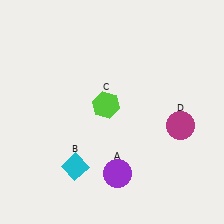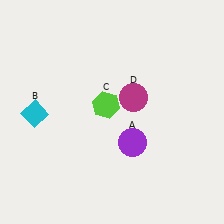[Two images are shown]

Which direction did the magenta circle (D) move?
The magenta circle (D) moved left.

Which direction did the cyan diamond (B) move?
The cyan diamond (B) moved up.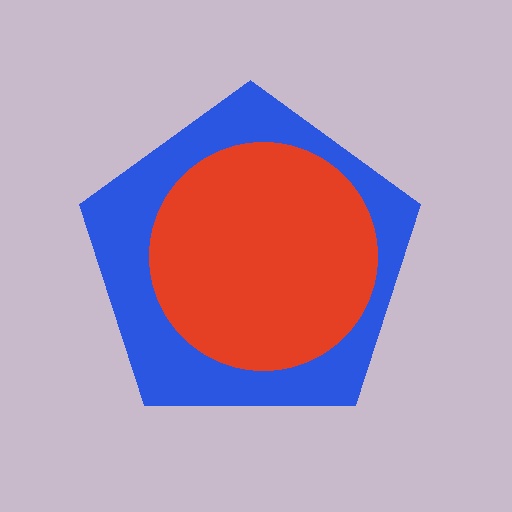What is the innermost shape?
The red circle.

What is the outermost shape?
The blue pentagon.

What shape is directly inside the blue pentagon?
The red circle.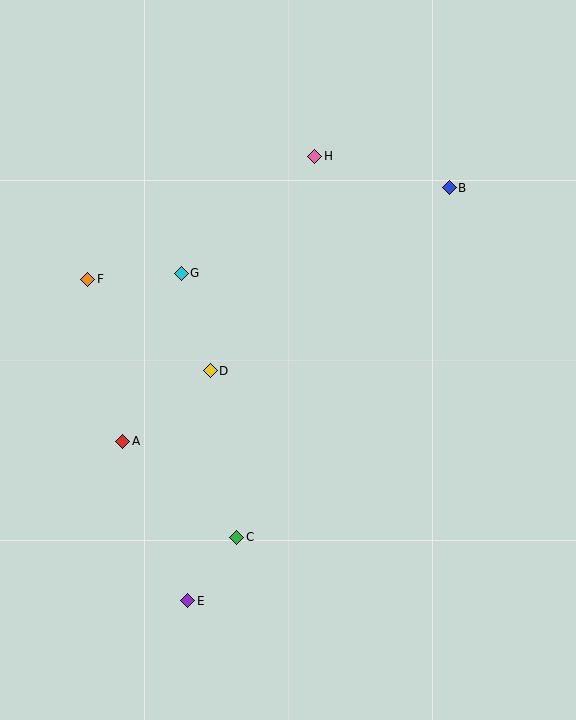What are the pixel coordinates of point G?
Point G is at (181, 273).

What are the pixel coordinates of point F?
Point F is at (88, 279).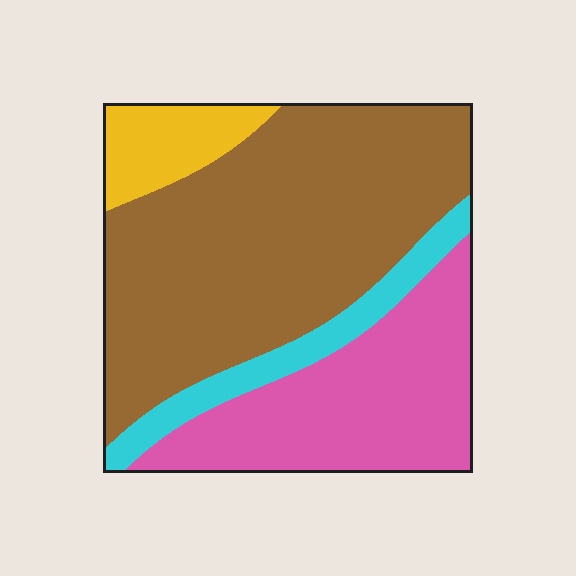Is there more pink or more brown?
Brown.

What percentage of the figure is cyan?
Cyan covers 10% of the figure.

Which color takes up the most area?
Brown, at roughly 55%.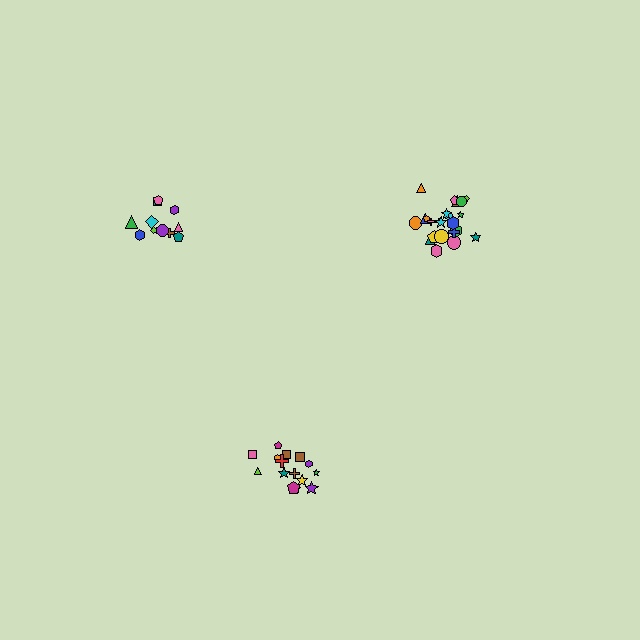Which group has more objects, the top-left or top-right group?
The top-right group.